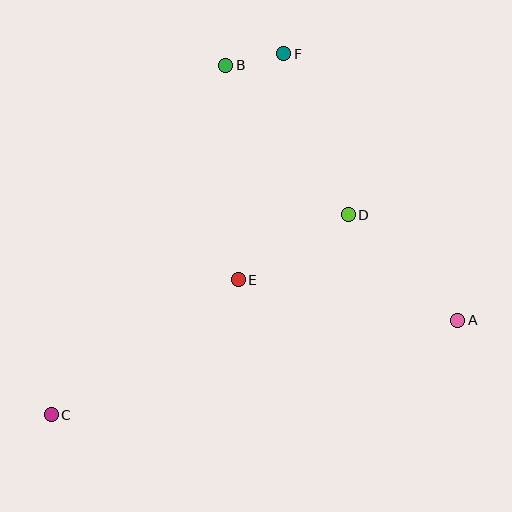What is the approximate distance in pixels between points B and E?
The distance between B and E is approximately 215 pixels.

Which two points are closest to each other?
Points B and F are closest to each other.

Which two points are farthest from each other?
Points C and F are farthest from each other.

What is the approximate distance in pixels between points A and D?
The distance between A and D is approximately 152 pixels.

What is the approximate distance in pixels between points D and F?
The distance between D and F is approximately 173 pixels.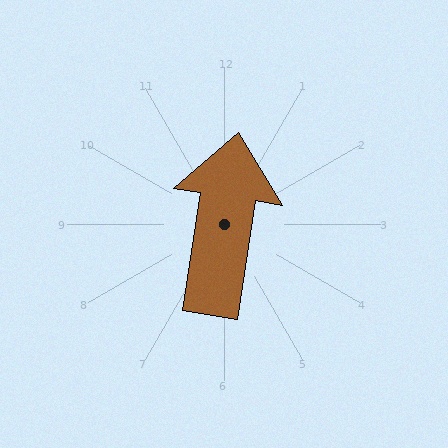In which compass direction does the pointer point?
North.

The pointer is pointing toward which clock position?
Roughly 12 o'clock.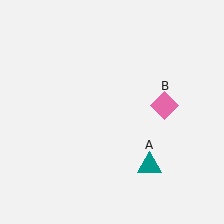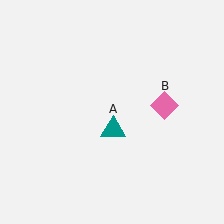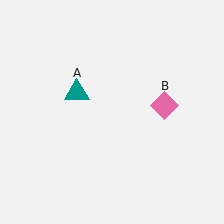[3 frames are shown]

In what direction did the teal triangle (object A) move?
The teal triangle (object A) moved up and to the left.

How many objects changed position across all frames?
1 object changed position: teal triangle (object A).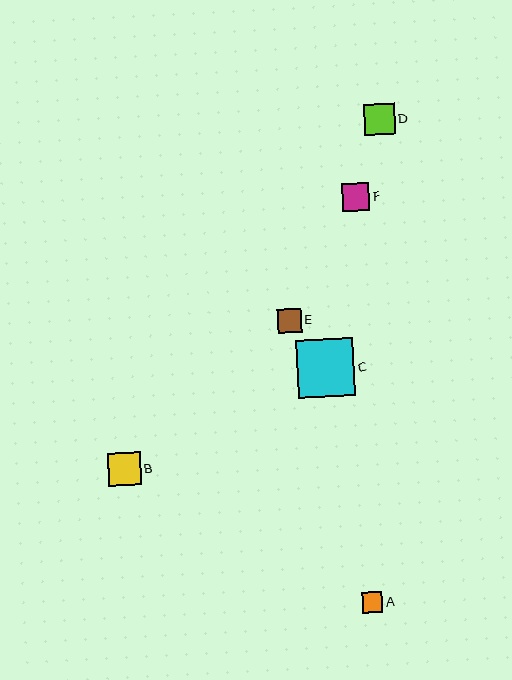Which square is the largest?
Square C is the largest with a size of approximately 57 pixels.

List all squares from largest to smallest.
From largest to smallest: C, B, D, F, E, A.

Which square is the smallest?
Square A is the smallest with a size of approximately 21 pixels.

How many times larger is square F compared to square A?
Square F is approximately 1.3 times the size of square A.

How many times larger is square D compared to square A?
Square D is approximately 1.5 times the size of square A.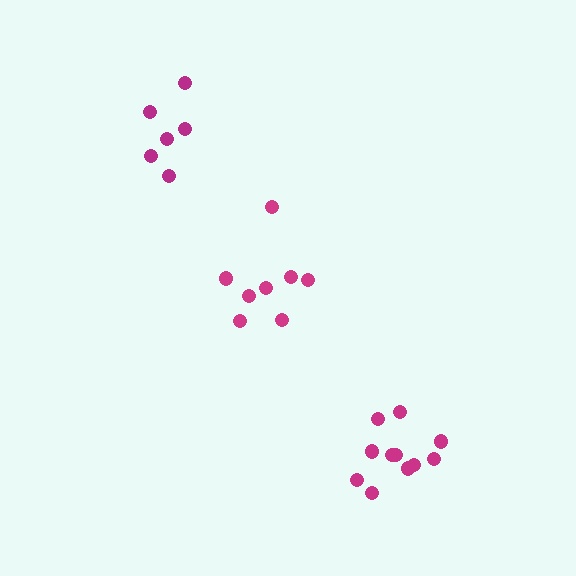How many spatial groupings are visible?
There are 3 spatial groupings.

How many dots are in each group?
Group 1: 11 dots, Group 2: 8 dots, Group 3: 6 dots (25 total).